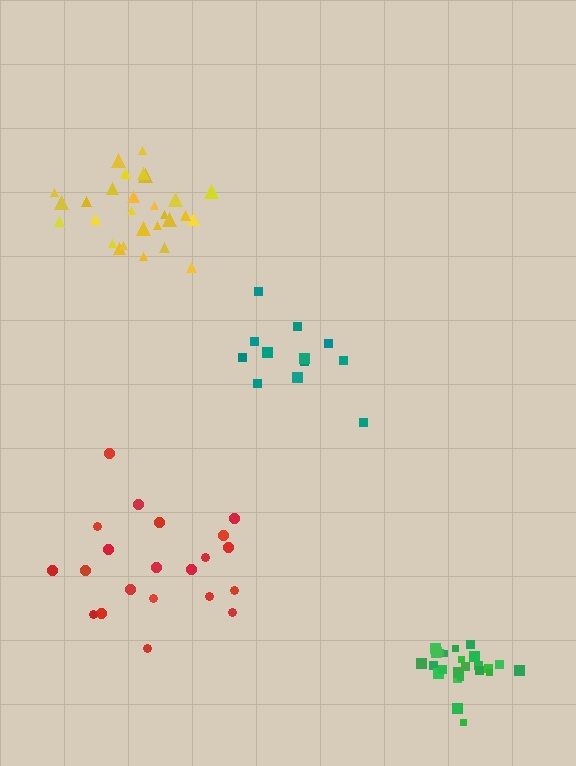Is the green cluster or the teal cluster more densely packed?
Green.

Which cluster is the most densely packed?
Green.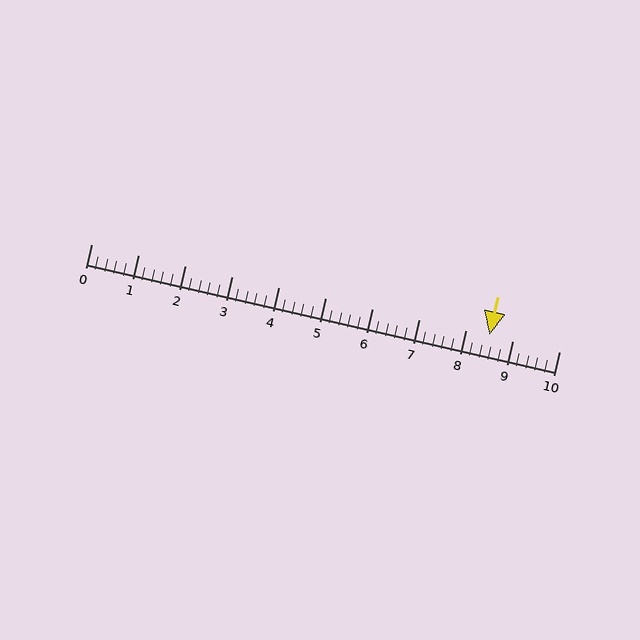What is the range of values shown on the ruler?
The ruler shows values from 0 to 10.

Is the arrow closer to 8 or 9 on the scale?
The arrow is closer to 9.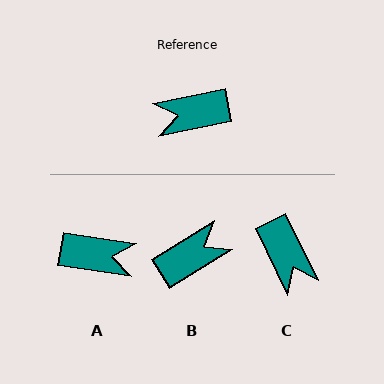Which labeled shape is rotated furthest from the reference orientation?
A, about 160 degrees away.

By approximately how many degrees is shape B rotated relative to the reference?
Approximately 160 degrees clockwise.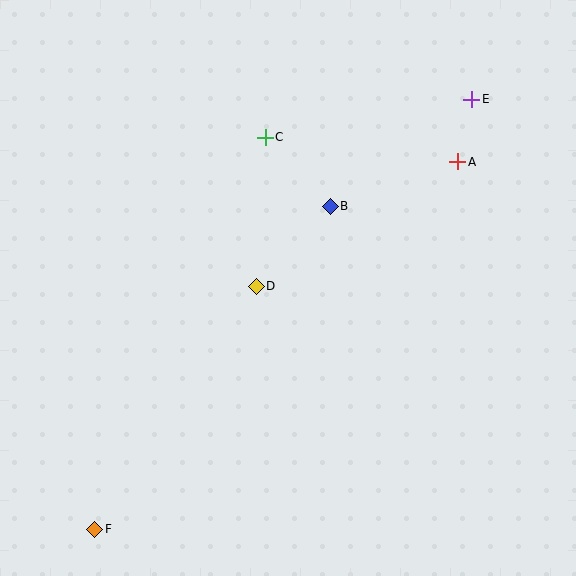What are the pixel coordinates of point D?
Point D is at (256, 286).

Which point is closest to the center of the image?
Point D at (256, 286) is closest to the center.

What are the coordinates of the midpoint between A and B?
The midpoint between A and B is at (394, 184).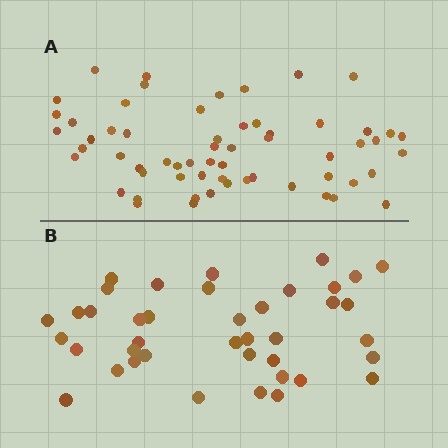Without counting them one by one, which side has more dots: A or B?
Region A (the top region) has more dots.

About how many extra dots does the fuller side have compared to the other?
Region A has approximately 20 more dots than region B.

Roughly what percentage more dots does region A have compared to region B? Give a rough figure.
About 50% more.